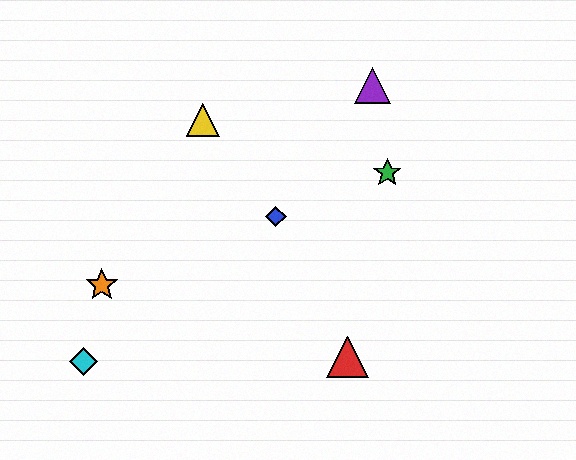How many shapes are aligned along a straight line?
3 shapes (the blue diamond, the green star, the orange star) are aligned along a straight line.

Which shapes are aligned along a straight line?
The blue diamond, the green star, the orange star are aligned along a straight line.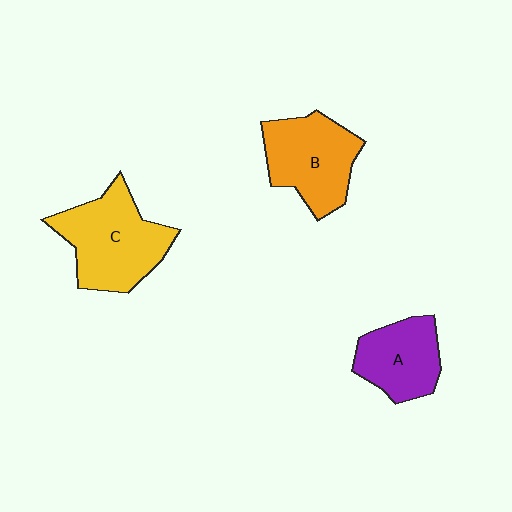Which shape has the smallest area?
Shape A (purple).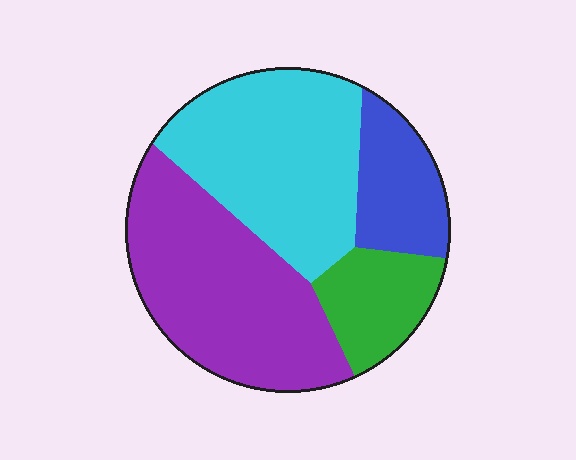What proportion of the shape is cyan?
Cyan covers around 35% of the shape.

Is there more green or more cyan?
Cyan.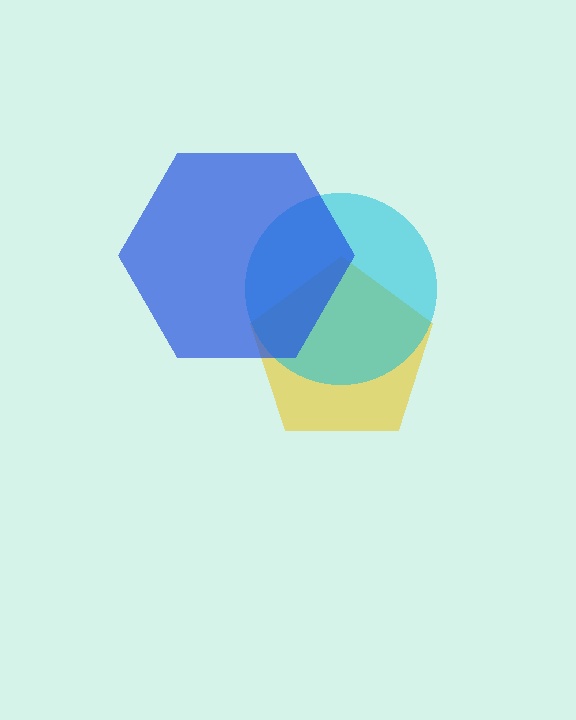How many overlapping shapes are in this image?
There are 3 overlapping shapes in the image.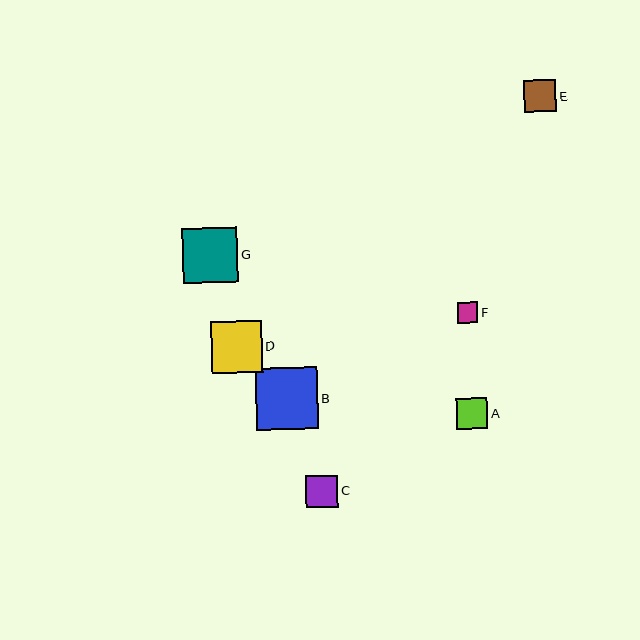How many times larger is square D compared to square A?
Square D is approximately 1.6 times the size of square A.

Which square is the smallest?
Square F is the smallest with a size of approximately 21 pixels.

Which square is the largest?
Square B is the largest with a size of approximately 62 pixels.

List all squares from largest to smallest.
From largest to smallest: B, G, D, E, C, A, F.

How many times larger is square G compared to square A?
Square G is approximately 1.8 times the size of square A.